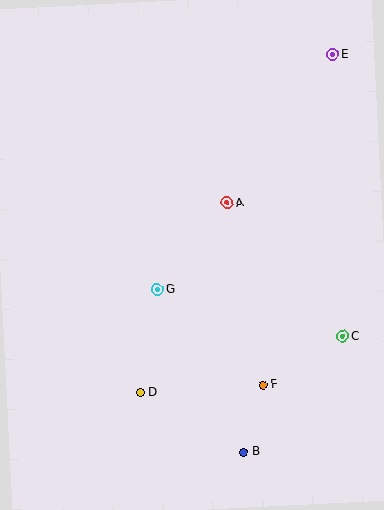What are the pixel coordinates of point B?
Point B is at (244, 452).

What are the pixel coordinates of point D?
Point D is at (140, 392).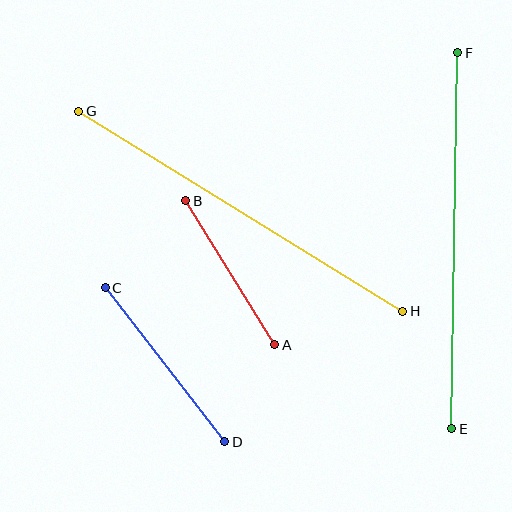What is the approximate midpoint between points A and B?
The midpoint is at approximately (230, 273) pixels.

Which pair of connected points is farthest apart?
Points G and H are farthest apart.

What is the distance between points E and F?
The distance is approximately 376 pixels.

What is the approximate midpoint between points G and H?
The midpoint is at approximately (241, 211) pixels.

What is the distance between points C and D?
The distance is approximately 195 pixels.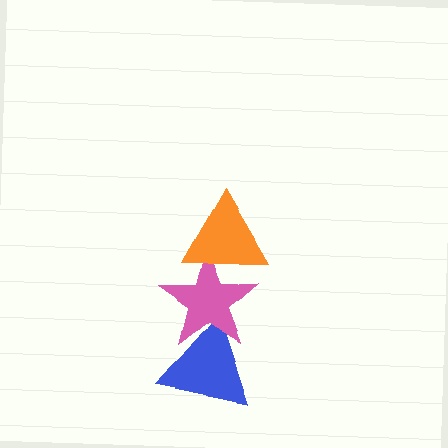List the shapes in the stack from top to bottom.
From top to bottom: the orange triangle, the pink star, the blue triangle.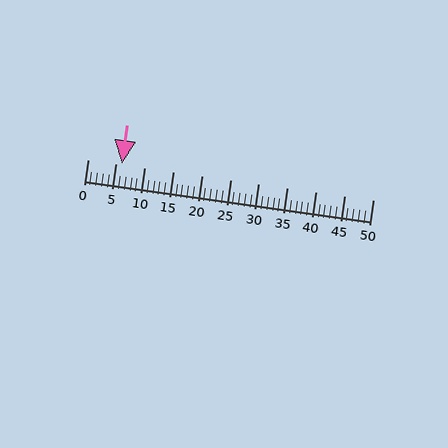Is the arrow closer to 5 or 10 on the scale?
The arrow is closer to 5.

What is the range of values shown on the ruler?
The ruler shows values from 0 to 50.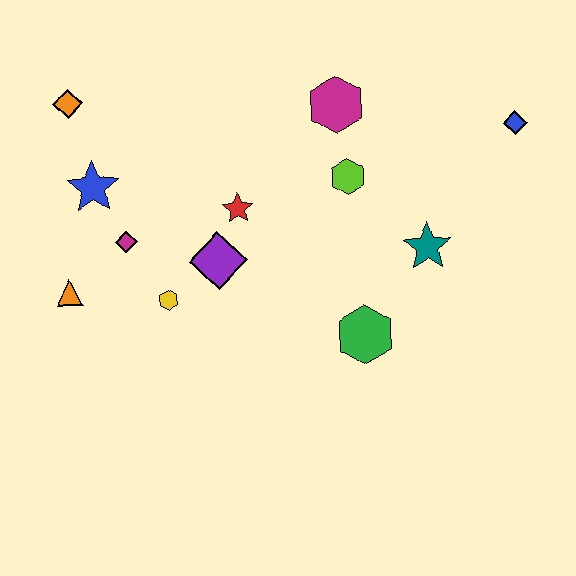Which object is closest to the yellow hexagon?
The purple diamond is closest to the yellow hexagon.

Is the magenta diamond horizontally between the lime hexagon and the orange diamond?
Yes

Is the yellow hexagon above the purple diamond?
No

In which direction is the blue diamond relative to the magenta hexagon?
The blue diamond is to the right of the magenta hexagon.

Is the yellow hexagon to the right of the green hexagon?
No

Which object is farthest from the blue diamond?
The orange triangle is farthest from the blue diamond.